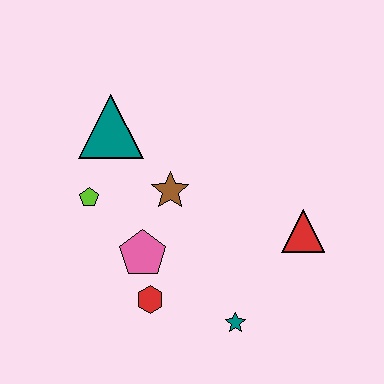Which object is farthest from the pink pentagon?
The red triangle is farthest from the pink pentagon.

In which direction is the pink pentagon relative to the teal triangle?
The pink pentagon is below the teal triangle.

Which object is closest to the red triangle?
The teal star is closest to the red triangle.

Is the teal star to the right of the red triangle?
No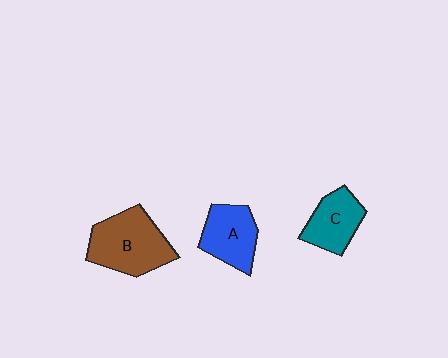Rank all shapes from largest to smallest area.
From largest to smallest: B (brown), A (blue), C (teal).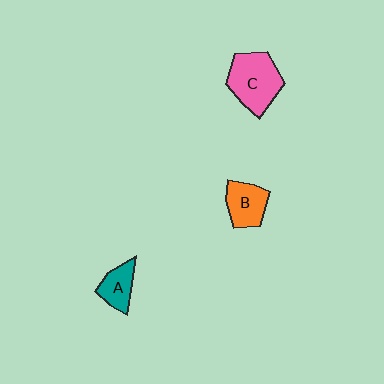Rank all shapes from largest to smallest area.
From largest to smallest: C (pink), B (orange), A (teal).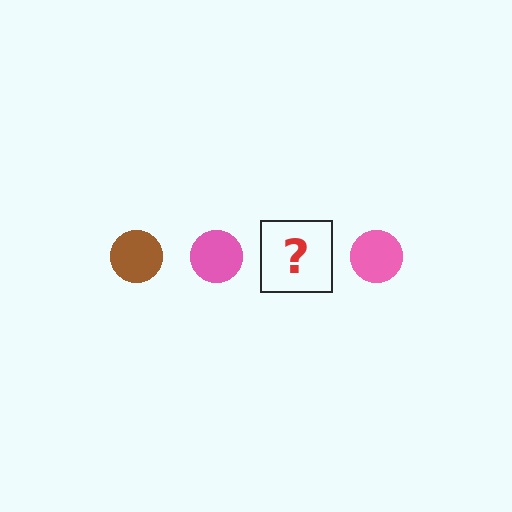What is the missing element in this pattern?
The missing element is a brown circle.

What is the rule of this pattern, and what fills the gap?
The rule is that the pattern cycles through brown, pink circles. The gap should be filled with a brown circle.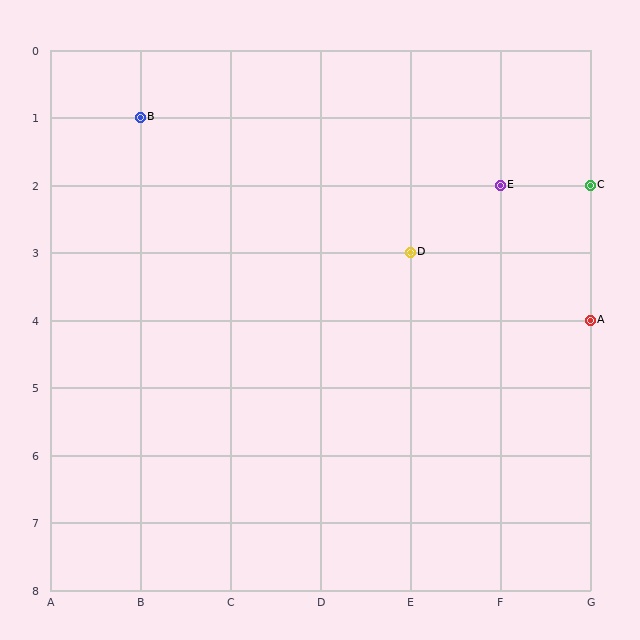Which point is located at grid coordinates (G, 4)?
Point A is at (G, 4).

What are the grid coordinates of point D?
Point D is at grid coordinates (E, 3).